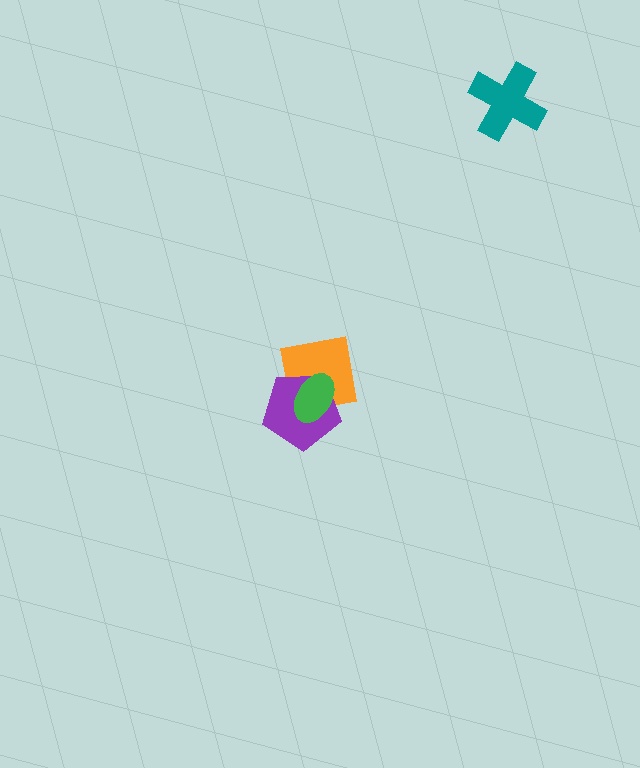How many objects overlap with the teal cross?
0 objects overlap with the teal cross.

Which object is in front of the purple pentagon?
The green ellipse is in front of the purple pentagon.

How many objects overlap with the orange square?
2 objects overlap with the orange square.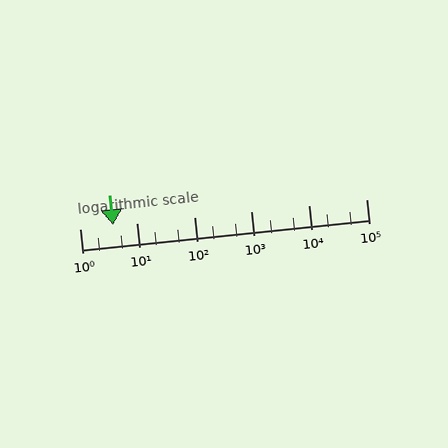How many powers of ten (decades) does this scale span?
The scale spans 5 decades, from 1 to 100000.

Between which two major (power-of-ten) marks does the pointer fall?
The pointer is between 1 and 10.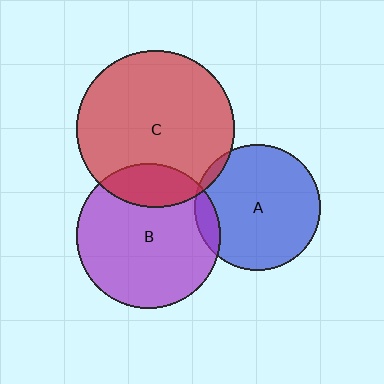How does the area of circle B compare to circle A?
Approximately 1.3 times.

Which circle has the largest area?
Circle C (red).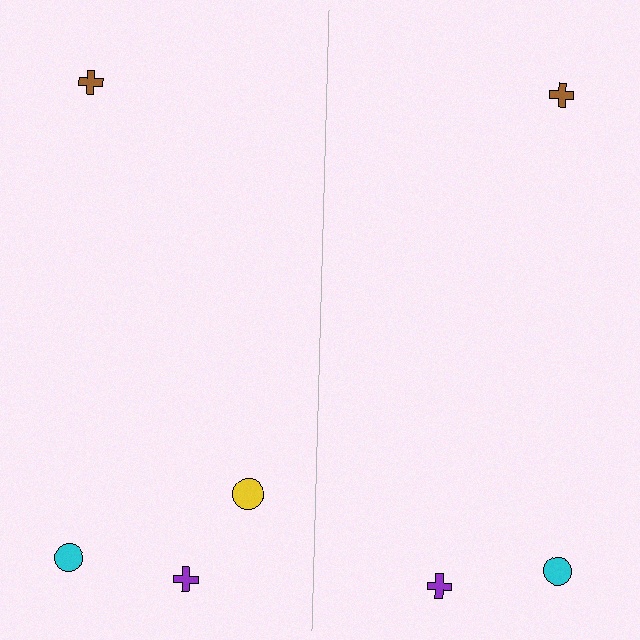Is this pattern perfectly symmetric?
No, the pattern is not perfectly symmetric. A yellow circle is missing from the right side.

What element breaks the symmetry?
A yellow circle is missing from the right side.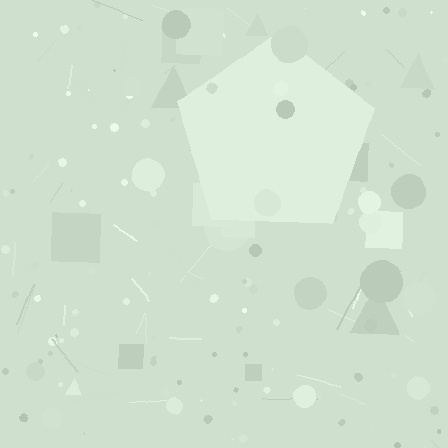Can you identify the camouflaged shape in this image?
The camouflaged shape is a pentagon.